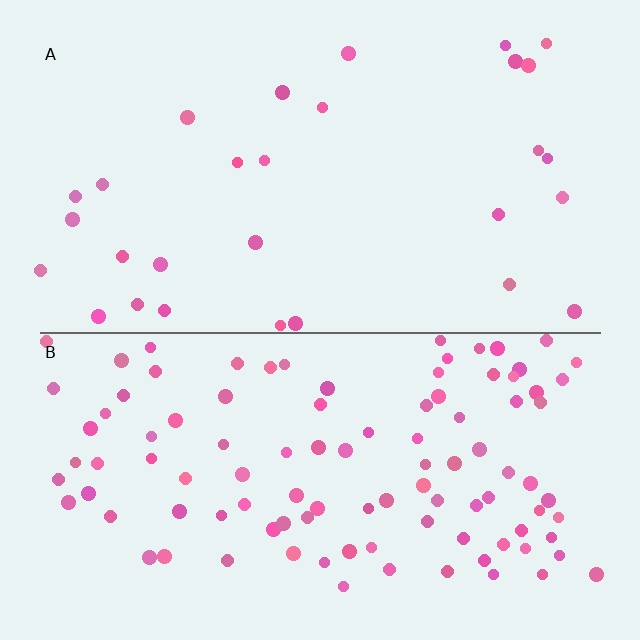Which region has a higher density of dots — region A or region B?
B (the bottom).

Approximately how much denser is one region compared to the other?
Approximately 3.6× — region B over region A.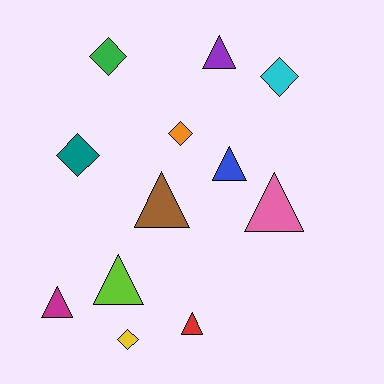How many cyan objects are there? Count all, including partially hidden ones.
There is 1 cyan object.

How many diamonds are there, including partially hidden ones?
There are 5 diamonds.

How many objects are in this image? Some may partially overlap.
There are 12 objects.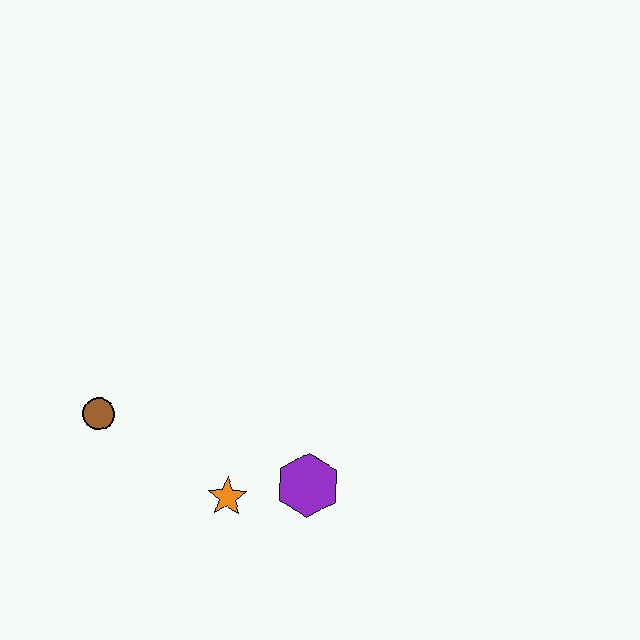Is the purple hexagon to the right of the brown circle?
Yes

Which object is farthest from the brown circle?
The purple hexagon is farthest from the brown circle.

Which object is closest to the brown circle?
The orange star is closest to the brown circle.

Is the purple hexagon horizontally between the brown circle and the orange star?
No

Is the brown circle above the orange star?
Yes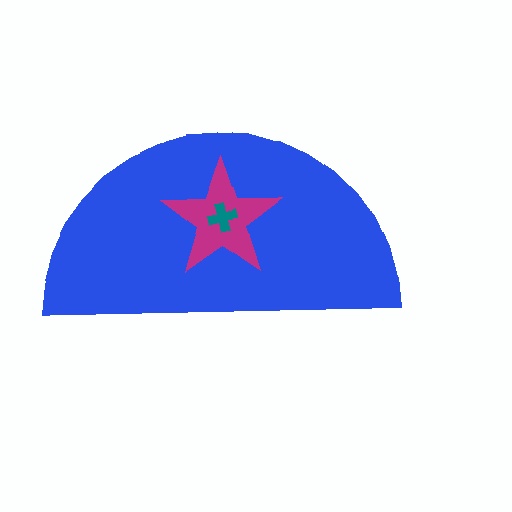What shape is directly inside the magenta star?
The teal cross.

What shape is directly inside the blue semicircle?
The magenta star.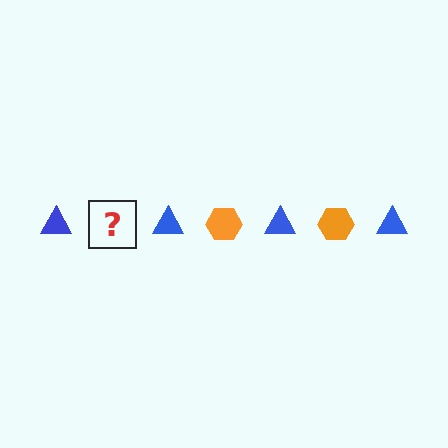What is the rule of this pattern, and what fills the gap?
The rule is that the pattern alternates between blue triangle and orange hexagon. The gap should be filled with an orange hexagon.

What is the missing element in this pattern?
The missing element is an orange hexagon.